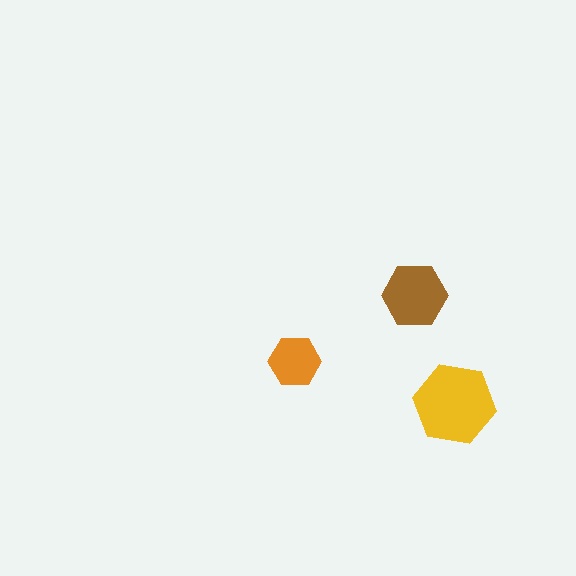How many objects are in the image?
There are 3 objects in the image.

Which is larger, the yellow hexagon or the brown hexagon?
The yellow one.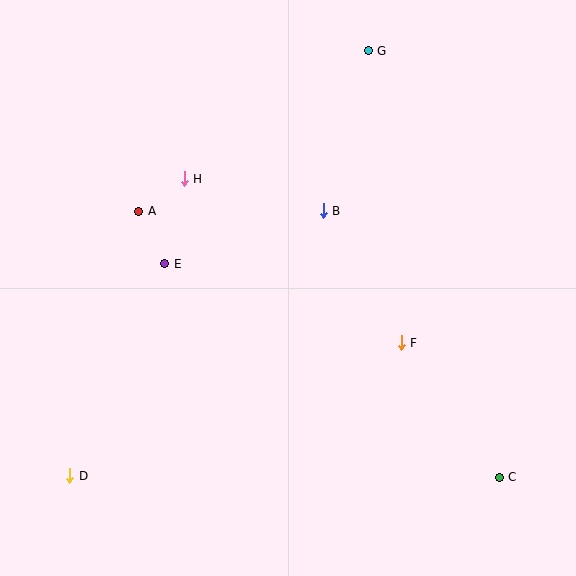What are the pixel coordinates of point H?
Point H is at (184, 179).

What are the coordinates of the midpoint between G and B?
The midpoint between G and B is at (346, 131).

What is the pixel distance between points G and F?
The distance between G and F is 294 pixels.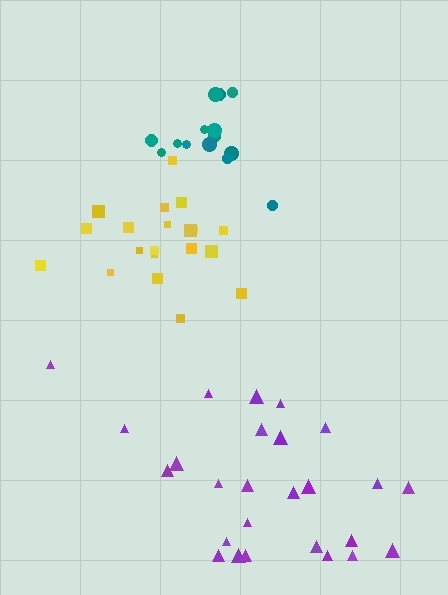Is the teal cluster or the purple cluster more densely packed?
Teal.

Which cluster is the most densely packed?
Yellow.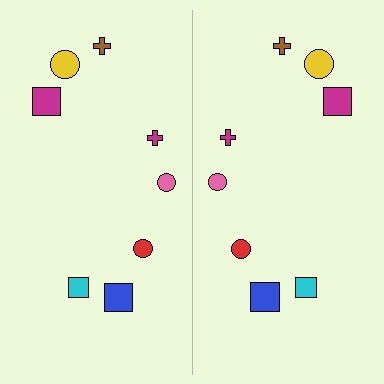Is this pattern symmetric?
Yes, this pattern has bilateral (reflection) symmetry.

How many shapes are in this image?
There are 16 shapes in this image.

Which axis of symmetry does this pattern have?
The pattern has a vertical axis of symmetry running through the center of the image.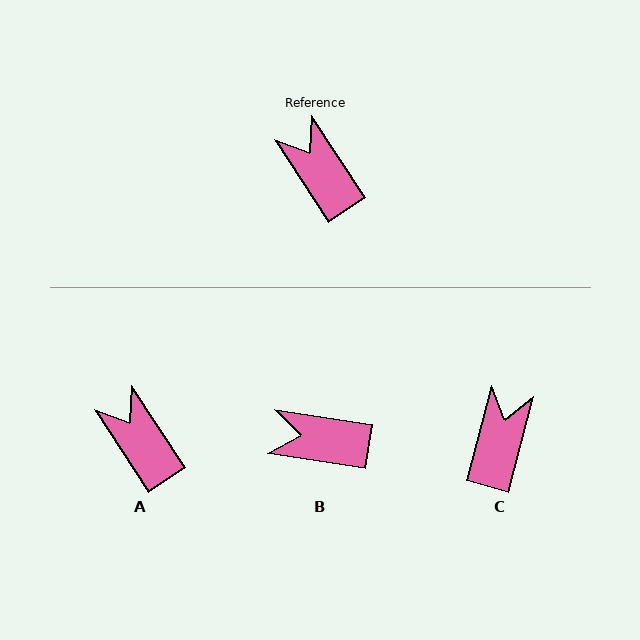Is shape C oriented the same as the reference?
No, it is off by about 48 degrees.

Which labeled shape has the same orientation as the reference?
A.